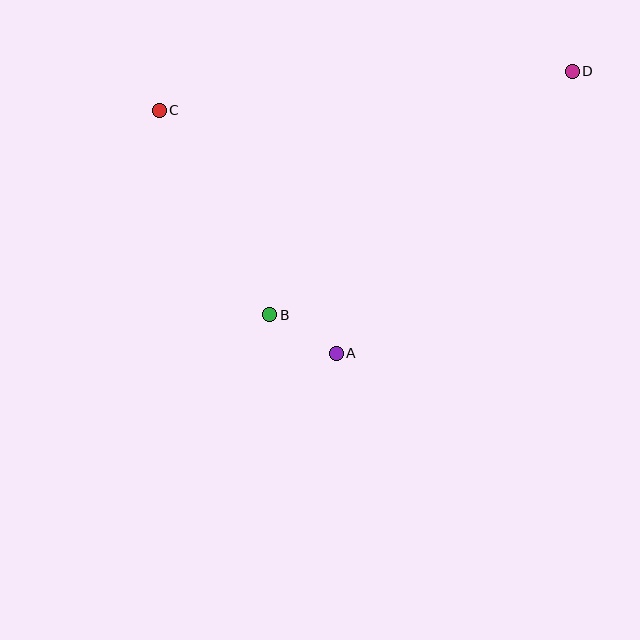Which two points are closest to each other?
Points A and B are closest to each other.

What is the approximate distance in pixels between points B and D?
The distance between B and D is approximately 388 pixels.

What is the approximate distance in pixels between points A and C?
The distance between A and C is approximately 300 pixels.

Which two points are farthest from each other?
Points C and D are farthest from each other.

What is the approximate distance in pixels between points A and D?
The distance between A and D is approximately 367 pixels.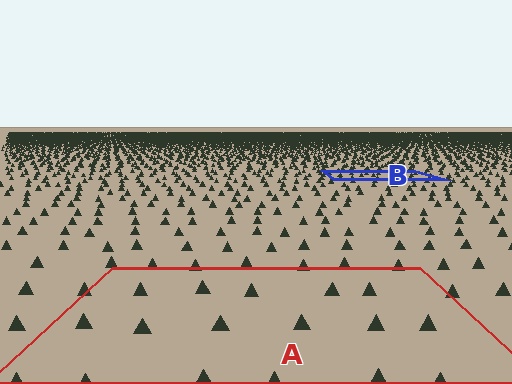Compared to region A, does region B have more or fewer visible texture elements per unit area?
Region B has more texture elements per unit area — they are packed more densely because it is farther away.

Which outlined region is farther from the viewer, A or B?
Region B is farther from the viewer — the texture elements inside it appear smaller and more densely packed.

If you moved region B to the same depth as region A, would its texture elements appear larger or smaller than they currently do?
They would appear larger. At a closer depth, the same texture elements are projected at a bigger on-screen size.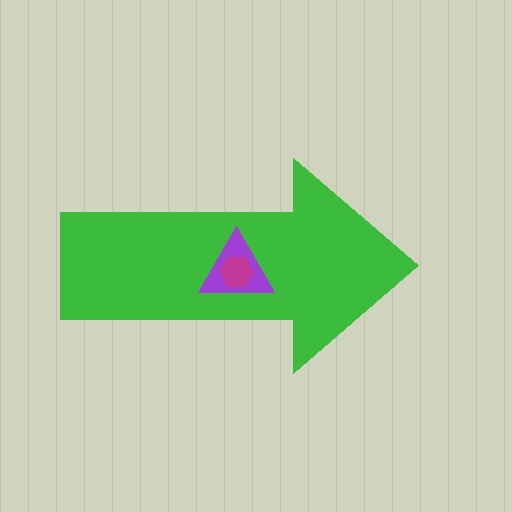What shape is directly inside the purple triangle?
The magenta hexagon.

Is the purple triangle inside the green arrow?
Yes.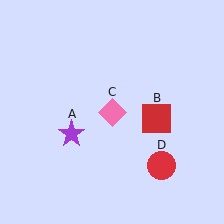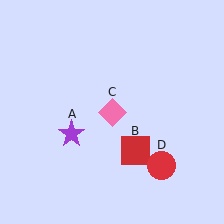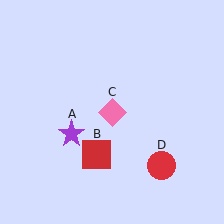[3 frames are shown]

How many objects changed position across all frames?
1 object changed position: red square (object B).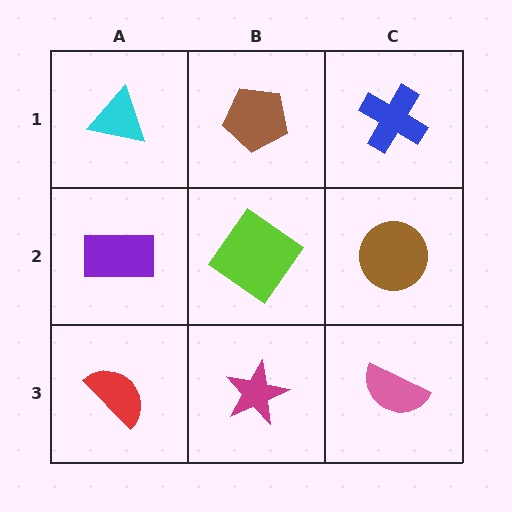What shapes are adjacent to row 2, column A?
A cyan triangle (row 1, column A), a red semicircle (row 3, column A), a lime diamond (row 2, column B).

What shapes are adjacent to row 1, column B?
A lime diamond (row 2, column B), a cyan triangle (row 1, column A), a blue cross (row 1, column C).